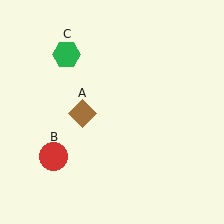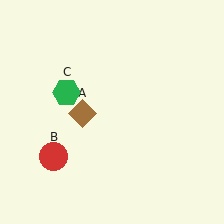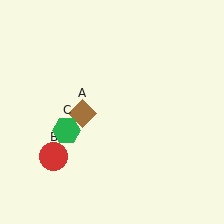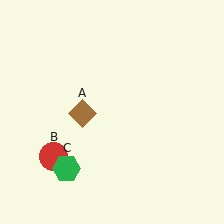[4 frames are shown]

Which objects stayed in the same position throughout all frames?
Brown diamond (object A) and red circle (object B) remained stationary.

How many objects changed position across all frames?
1 object changed position: green hexagon (object C).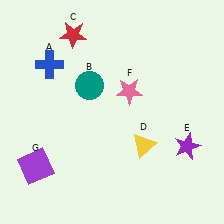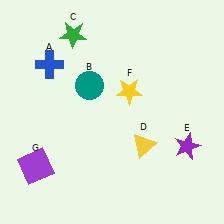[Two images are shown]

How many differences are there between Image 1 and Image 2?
There are 2 differences between the two images.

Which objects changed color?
C changed from red to green. F changed from pink to yellow.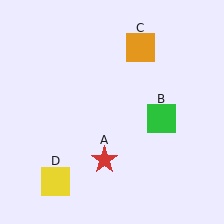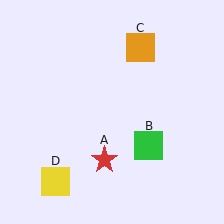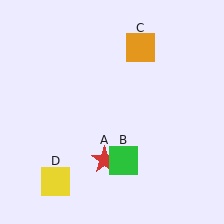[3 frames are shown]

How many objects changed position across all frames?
1 object changed position: green square (object B).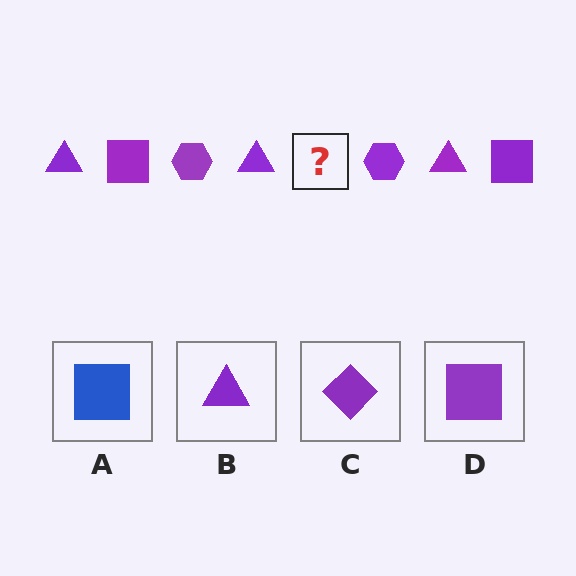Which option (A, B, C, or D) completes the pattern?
D.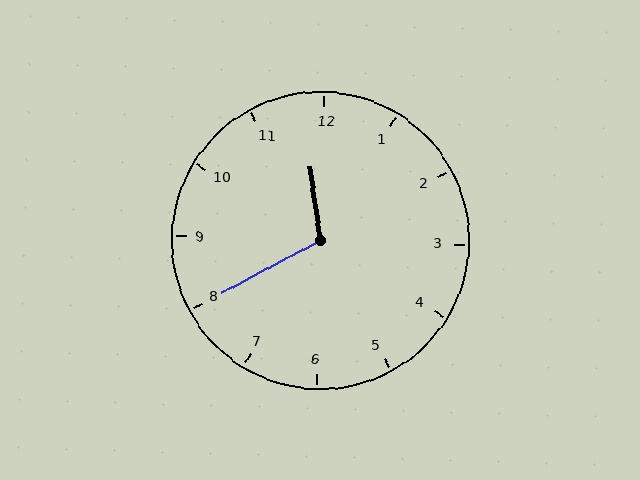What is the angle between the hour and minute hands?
Approximately 110 degrees.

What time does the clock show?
11:40.